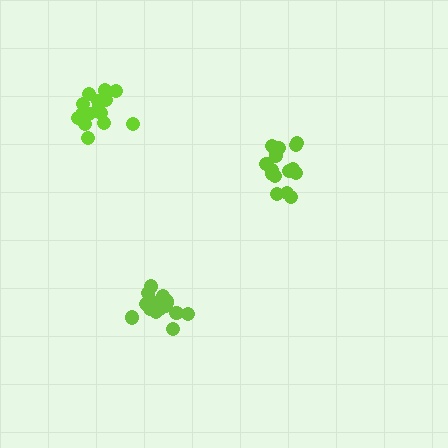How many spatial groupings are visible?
There are 3 spatial groupings.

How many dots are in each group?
Group 1: 17 dots, Group 2: 16 dots, Group 3: 18 dots (51 total).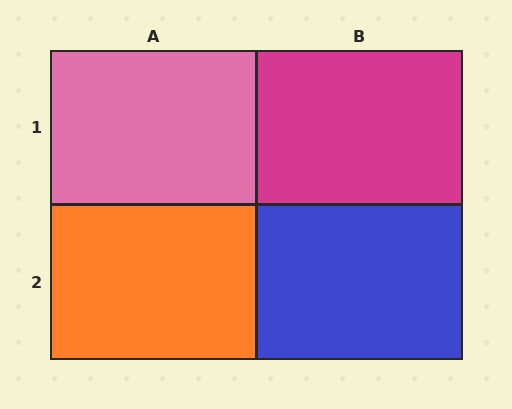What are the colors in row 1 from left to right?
Pink, magenta.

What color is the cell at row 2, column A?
Orange.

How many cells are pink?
1 cell is pink.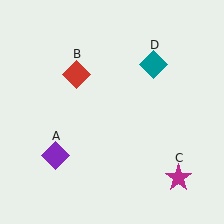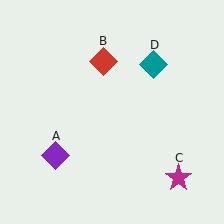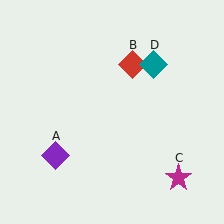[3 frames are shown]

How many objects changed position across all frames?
1 object changed position: red diamond (object B).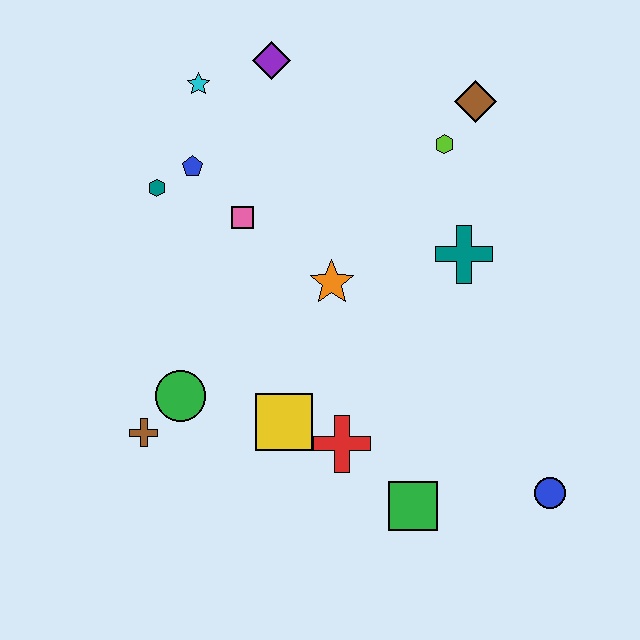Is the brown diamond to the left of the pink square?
No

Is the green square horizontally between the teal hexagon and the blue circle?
Yes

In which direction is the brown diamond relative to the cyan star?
The brown diamond is to the right of the cyan star.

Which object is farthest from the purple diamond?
The blue circle is farthest from the purple diamond.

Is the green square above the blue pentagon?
No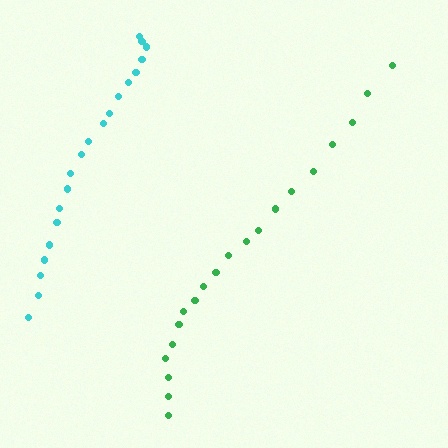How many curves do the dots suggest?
There are 2 distinct paths.